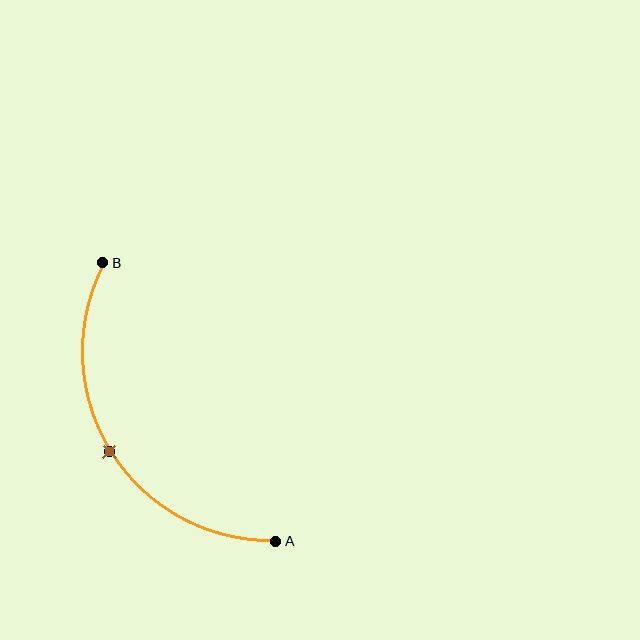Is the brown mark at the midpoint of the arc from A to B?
Yes. The brown mark lies on the arc at equal arc-length from both A and B — it is the arc midpoint.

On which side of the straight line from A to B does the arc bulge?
The arc bulges to the left of the straight line connecting A and B.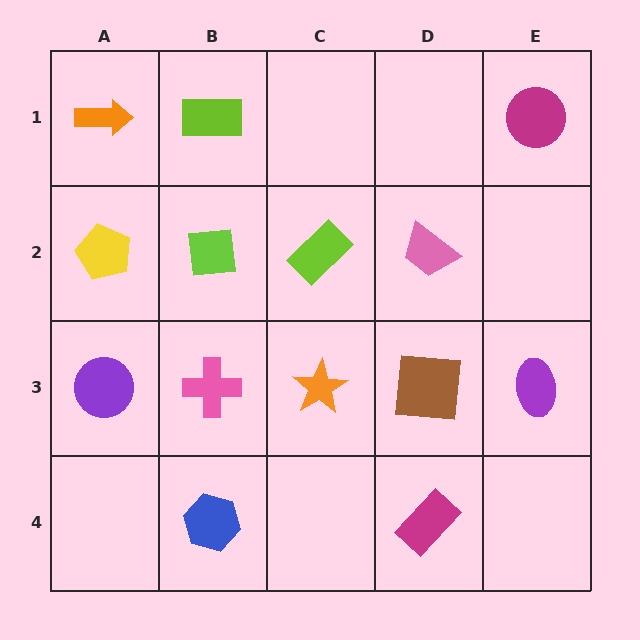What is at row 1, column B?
A lime rectangle.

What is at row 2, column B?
A lime square.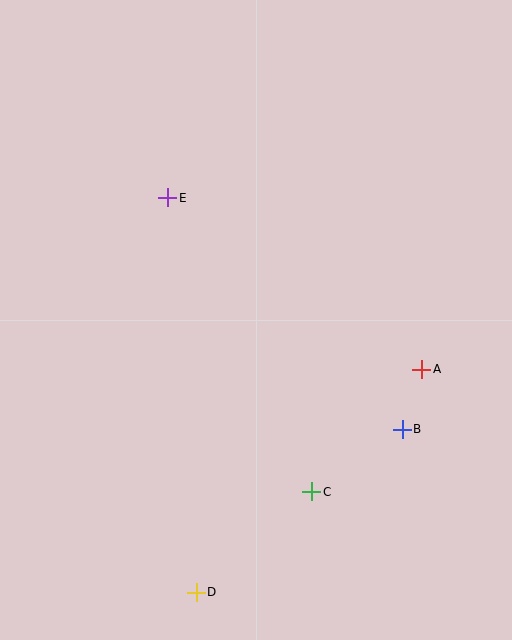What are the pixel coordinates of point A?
Point A is at (422, 369).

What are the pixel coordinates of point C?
Point C is at (312, 492).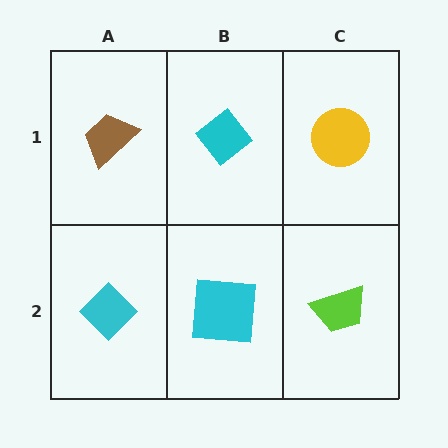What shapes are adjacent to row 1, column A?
A cyan diamond (row 2, column A), a cyan diamond (row 1, column B).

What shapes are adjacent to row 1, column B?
A cyan square (row 2, column B), a brown trapezoid (row 1, column A), a yellow circle (row 1, column C).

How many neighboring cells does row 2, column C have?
2.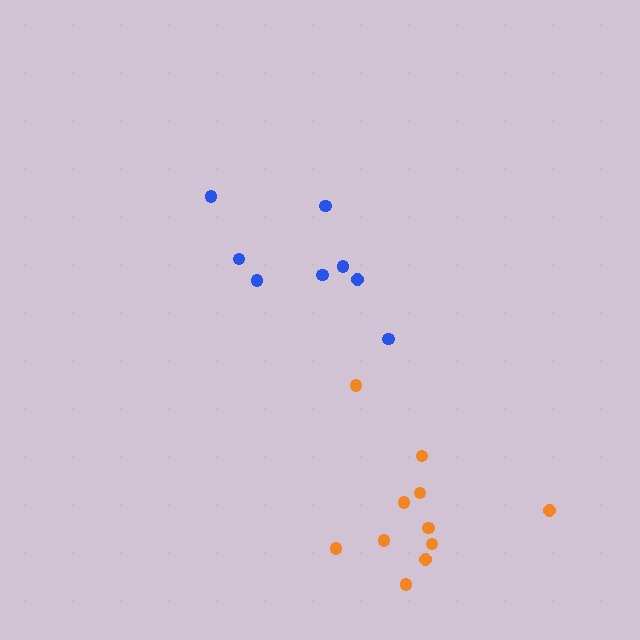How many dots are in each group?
Group 1: 11 dots, Group 2: 8 dots (19 total).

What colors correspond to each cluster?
The clusters are colored: orange, blue.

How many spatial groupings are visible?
There are 2 spatial groupings.